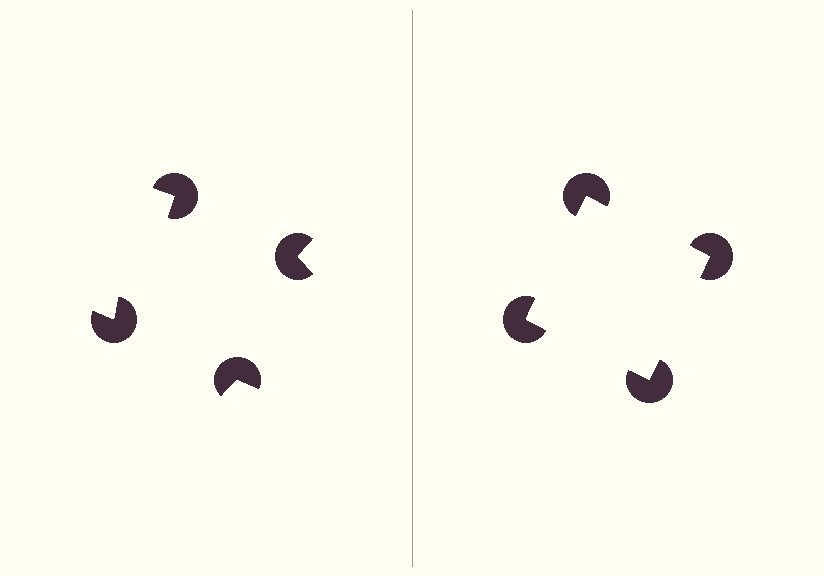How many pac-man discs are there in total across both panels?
8 — 4 on each side.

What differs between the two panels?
The pac-man discs are positioned identically on both sides; only the wedge orientations differ. On the right they align to a square; on the left they are misaligned.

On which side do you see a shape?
An illusory square appears on the right side. On the left side the wedge cuts are rotated, so no coherent shape forms.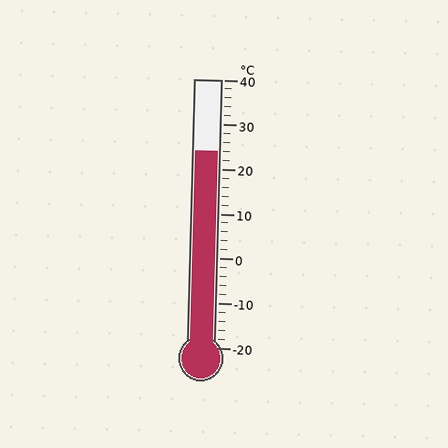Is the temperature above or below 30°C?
The temperature is below 30°C.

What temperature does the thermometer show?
The thermometer shows approximately 24°C.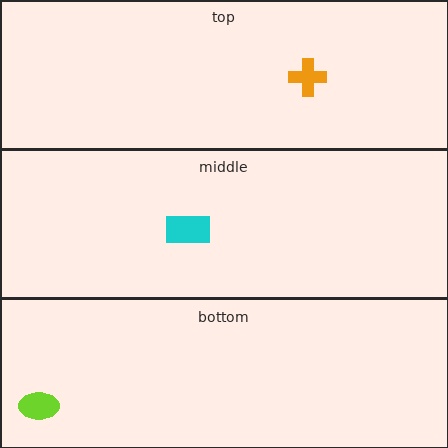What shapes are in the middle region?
The cyan rectangle.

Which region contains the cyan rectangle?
The middle region.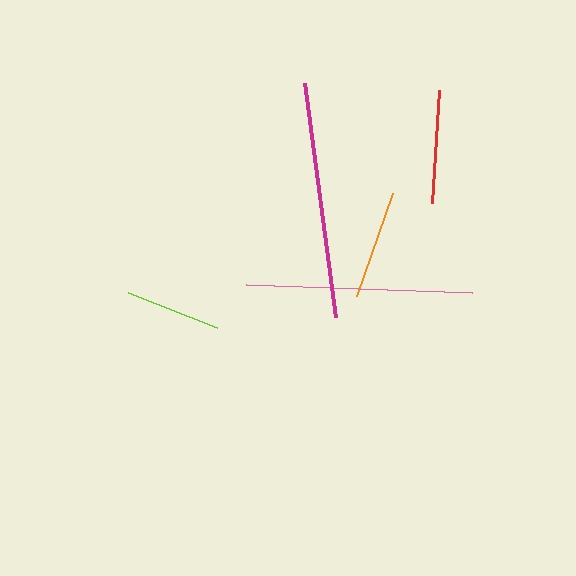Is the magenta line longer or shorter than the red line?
The magenta line is longer than the red line.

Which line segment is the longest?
The magenta line is the longest at approximately 237 pixels.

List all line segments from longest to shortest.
From longest to shortest: magenta, pink, red, orange, lime.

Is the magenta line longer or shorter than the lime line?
The magenta line is longer than the lime line.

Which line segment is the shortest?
The lime line is the shortest at approximately 95 pixels.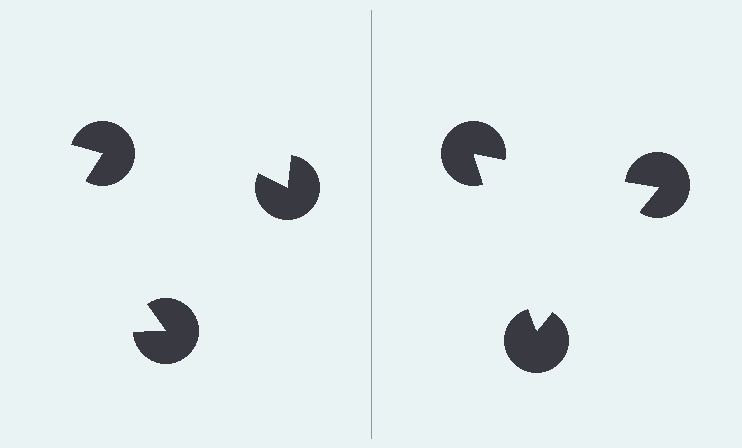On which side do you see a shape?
An illusory triangle appears on the right side. On the left side the wedge cuts are rotated, so no coherent shape forms.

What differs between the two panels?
The pac-man discs are positioned identically on both sides; only the wedge orientations differ. On the right they align to a triangle; on the left they are misaligned.